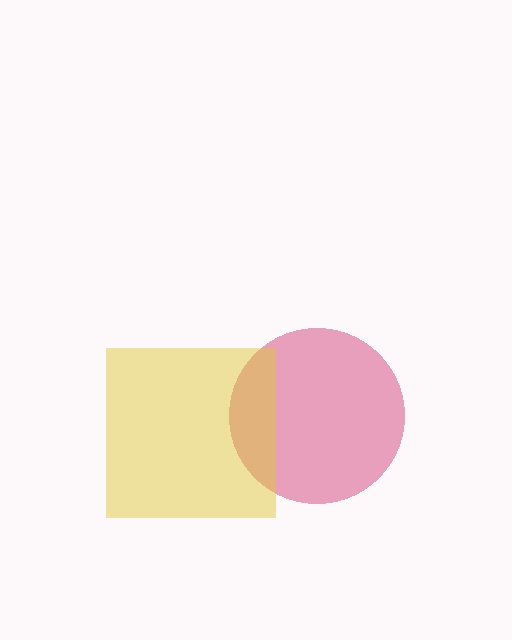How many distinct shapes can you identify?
There are 2 distinct shapes: a pink circle, a yellow square.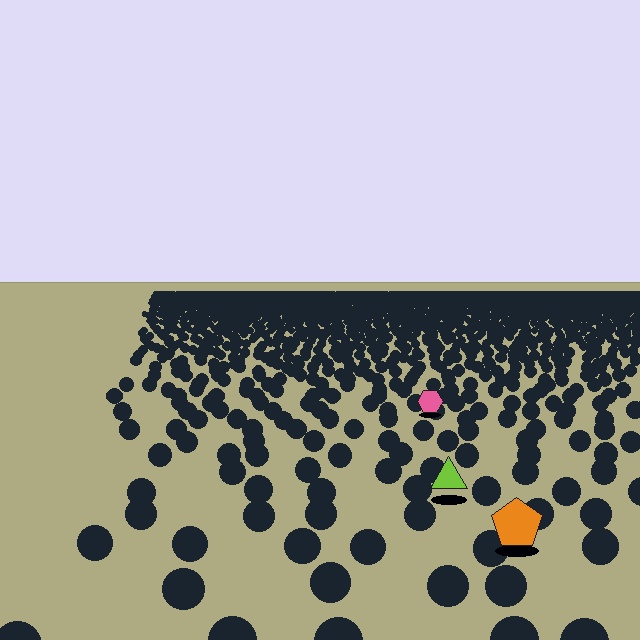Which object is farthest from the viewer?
The pink hexagon is farthest from the viewer. It appears smaller and the ground texture around it is denser.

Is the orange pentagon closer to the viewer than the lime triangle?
Yes. The orange pentagon is closer — you can tell from the texture gradient: the ground texture is coarser near it.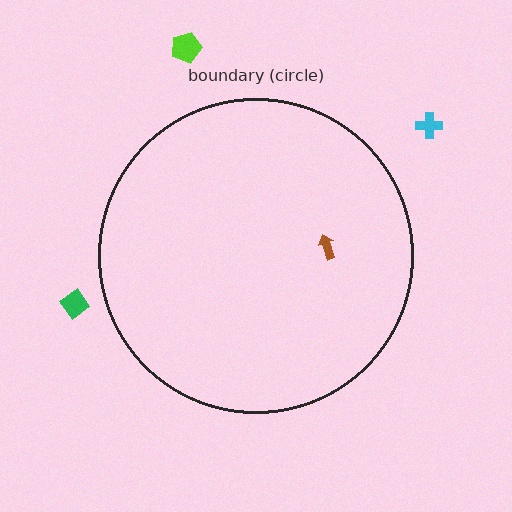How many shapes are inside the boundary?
1 inside, 3 outside.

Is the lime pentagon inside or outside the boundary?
Outside.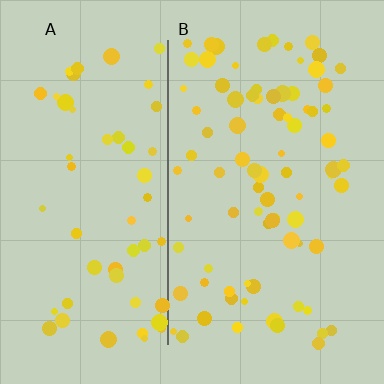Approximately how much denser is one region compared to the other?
Approximately 1.4× — region B over region A.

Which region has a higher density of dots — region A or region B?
B (the right).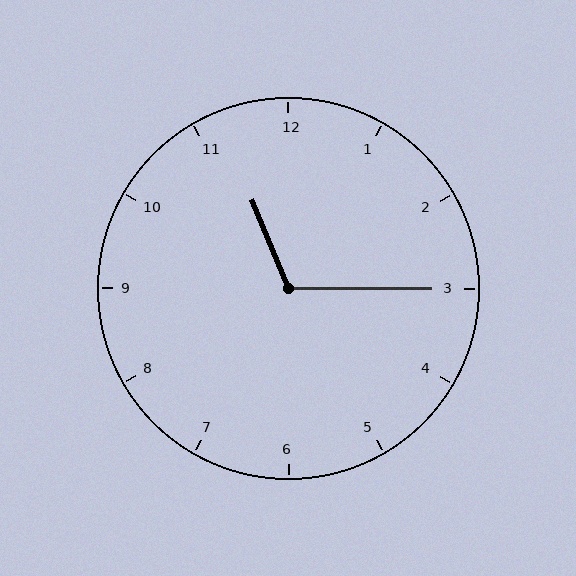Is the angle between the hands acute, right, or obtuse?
It is obtuse.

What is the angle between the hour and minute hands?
Approximately 112 degrees.